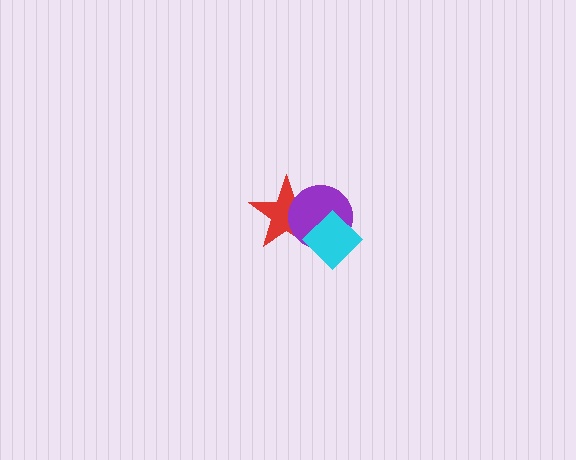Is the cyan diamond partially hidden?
No, no other shape covers it.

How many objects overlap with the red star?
2 objects overlap with the red star.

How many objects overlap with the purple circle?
2 objects overlap with the purple circle.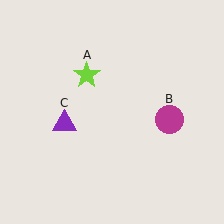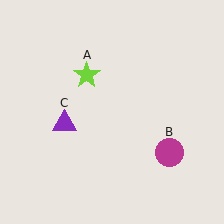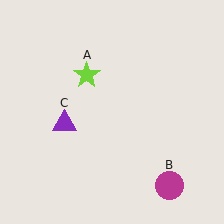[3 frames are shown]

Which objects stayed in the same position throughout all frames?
Lime star (object A) and purple triangle (object C) remained stationary.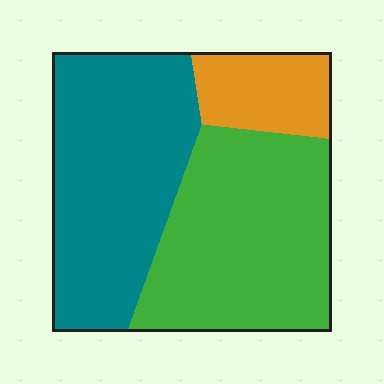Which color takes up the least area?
Orange, at roughly 15%.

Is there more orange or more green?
Green.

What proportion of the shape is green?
Green covers around 45% of the shape.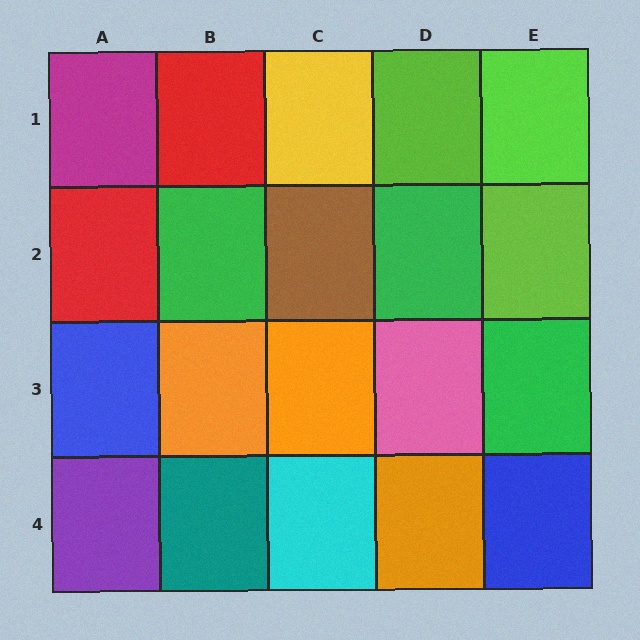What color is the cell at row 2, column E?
Lime.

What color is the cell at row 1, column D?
Lime.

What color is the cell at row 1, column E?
Lime.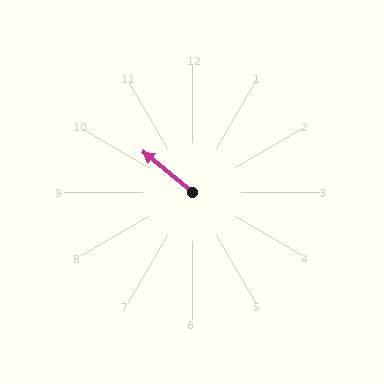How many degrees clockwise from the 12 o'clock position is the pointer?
Approximately 309 degrees.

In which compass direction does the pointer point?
Northwest.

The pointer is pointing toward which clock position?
Roughly 10 o'clock.